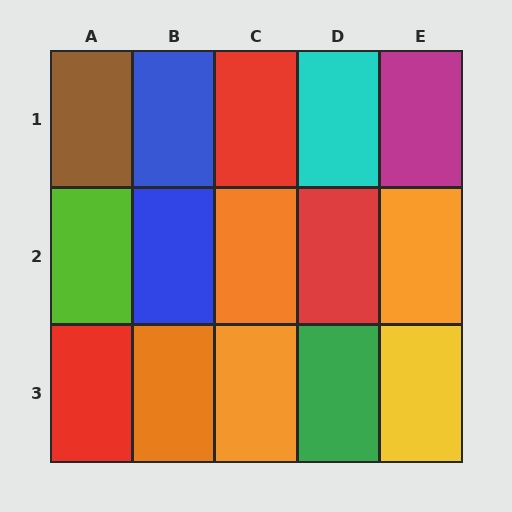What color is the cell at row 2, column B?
Blue.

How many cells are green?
1 cell is green.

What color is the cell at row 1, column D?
Cyan.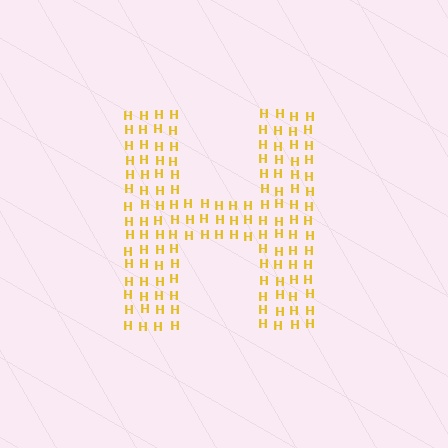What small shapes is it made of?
It is made of small letter H's.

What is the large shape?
The large shape is the letter H.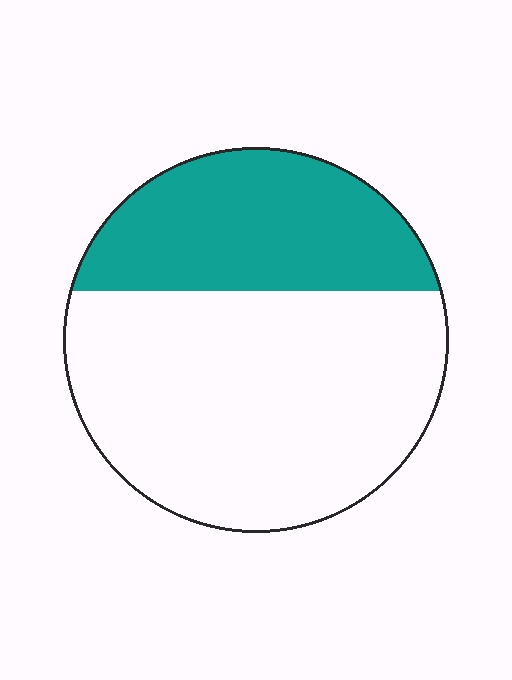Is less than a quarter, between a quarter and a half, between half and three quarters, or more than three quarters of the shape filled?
Between a quarter and a half.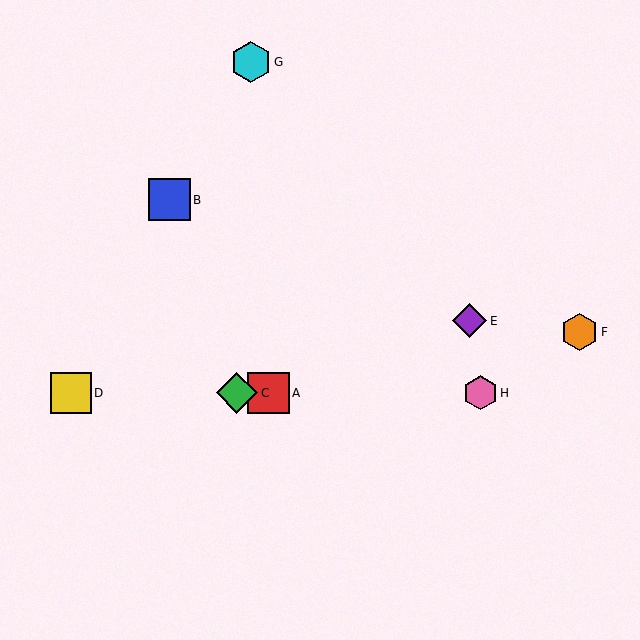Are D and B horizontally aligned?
No, D is at y≈393 and B is at y≈200.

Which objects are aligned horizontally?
Objects A, C, D, H are aligned horizontally.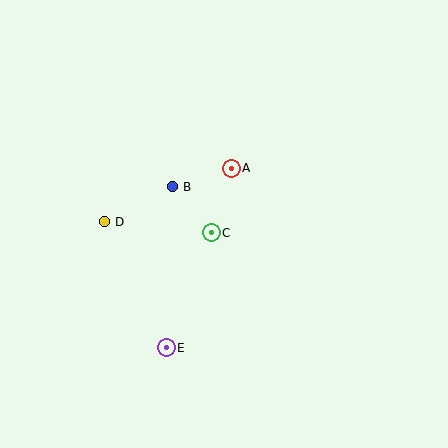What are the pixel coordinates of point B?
Point B is at (172, 187).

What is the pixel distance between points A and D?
The distance between A and D is 138 pixels.